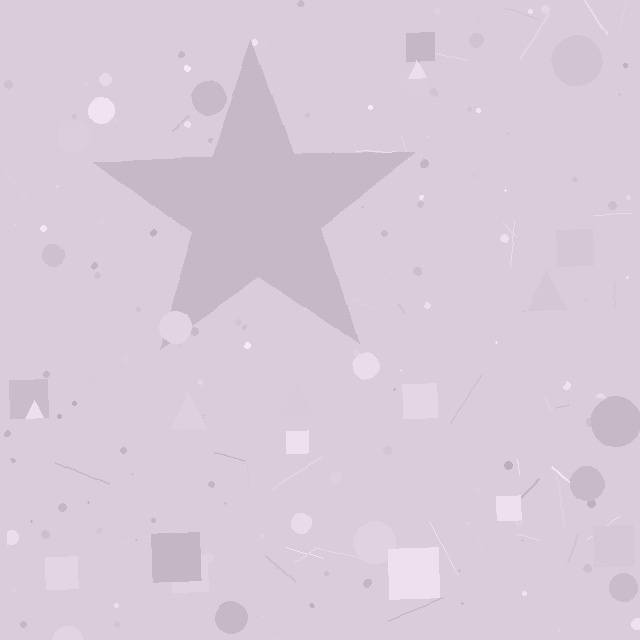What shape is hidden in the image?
A star is hidden in the image.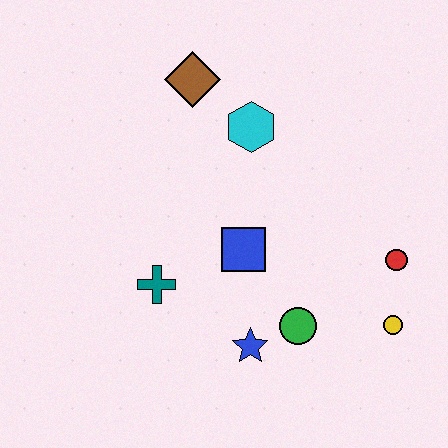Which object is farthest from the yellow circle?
The brown diamond is farthest from the yellow circle.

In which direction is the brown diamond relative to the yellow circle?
The brown diamond is above the yellow circle.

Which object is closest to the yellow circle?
The red circle is closest to the yellow circle.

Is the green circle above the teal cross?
No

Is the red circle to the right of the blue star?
Yes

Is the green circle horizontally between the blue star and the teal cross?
No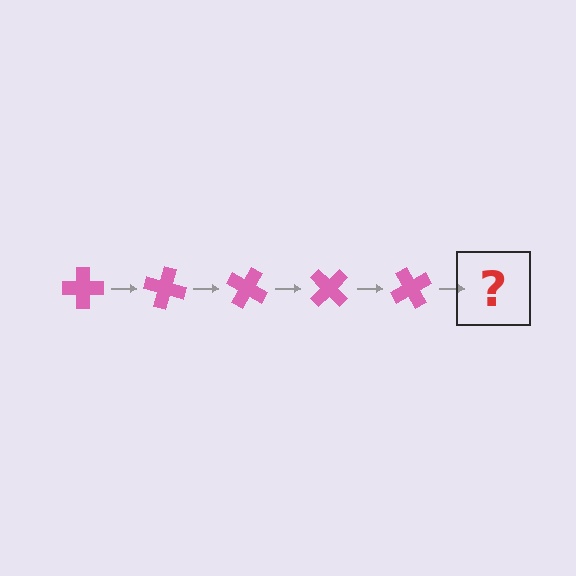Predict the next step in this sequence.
The next step is a pink cross rotated 75 degrees.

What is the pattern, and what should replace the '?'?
The pattern is that the cross rotates 15 degrees each step. The '?' should be a pink cross rotated 75 degrees.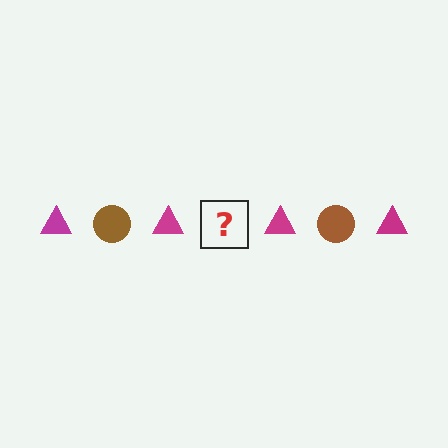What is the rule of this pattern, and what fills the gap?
The rule is that the pattern alternates between magenta triangle and brown circle. The gap should be filled with a brown circle.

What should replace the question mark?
The question mark should be replaced with a brown circle.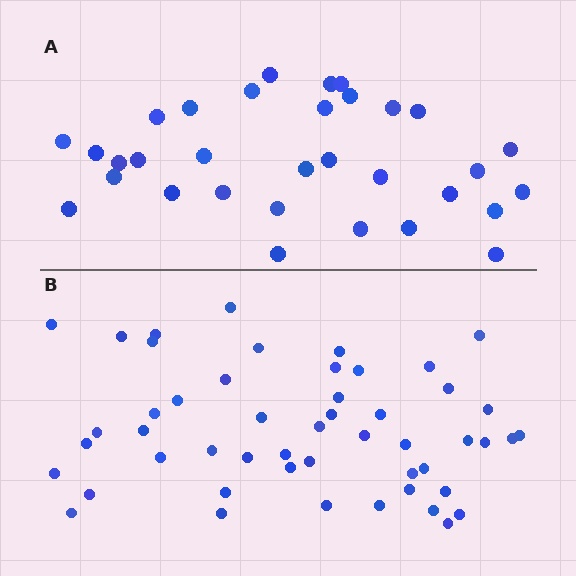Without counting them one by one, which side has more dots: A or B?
Region B (the bottom region) has more dots.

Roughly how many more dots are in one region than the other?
Region B has approximately 20 more dots than region A.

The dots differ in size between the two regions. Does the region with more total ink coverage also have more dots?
No. Region A has more total ink coverage because its dots are larger, but region B actually contains more individual dots. Total area can be misleading — the number of items is what matters here.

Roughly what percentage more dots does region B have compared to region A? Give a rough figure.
About 55% more.